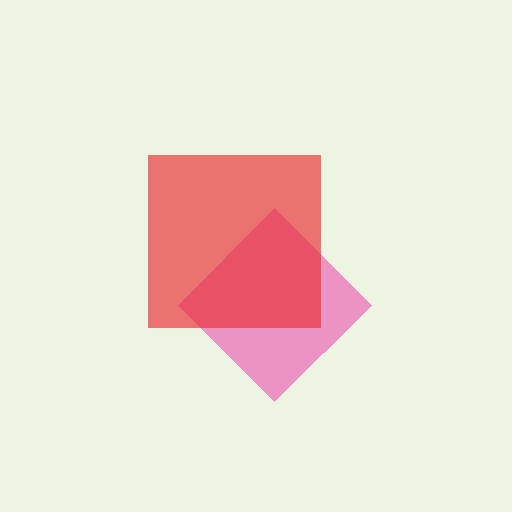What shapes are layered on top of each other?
The layered shapes are: a pink diamond, a red square.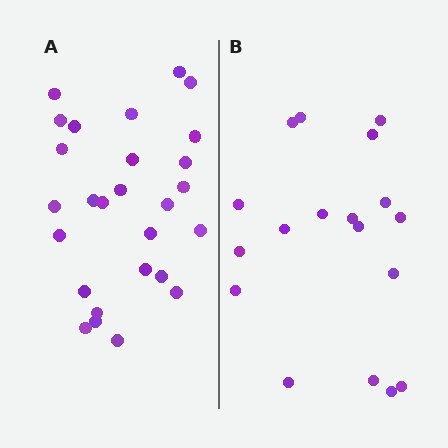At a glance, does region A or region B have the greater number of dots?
Region A (the left region) has more dots.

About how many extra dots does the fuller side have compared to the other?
Region A has roughly 8 or so more dots than region B.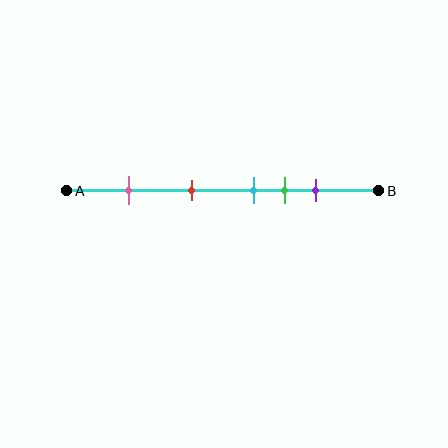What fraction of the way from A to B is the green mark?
The green mark is approximately 70% (0.7) of the way from A to B.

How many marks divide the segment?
There are 5 marks dividing the segment.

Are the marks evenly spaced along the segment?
No, the marks are not evenly spaced.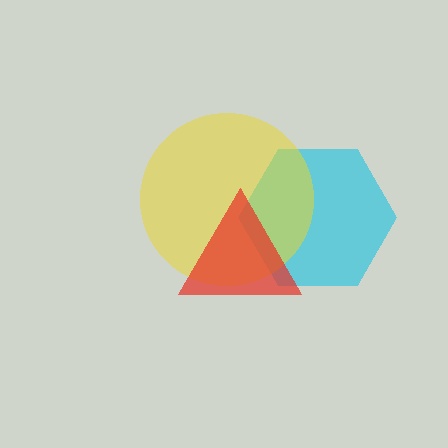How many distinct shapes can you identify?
There are 3 distinct shapes: a cyan hexagon, a yellow circle, a red triangle.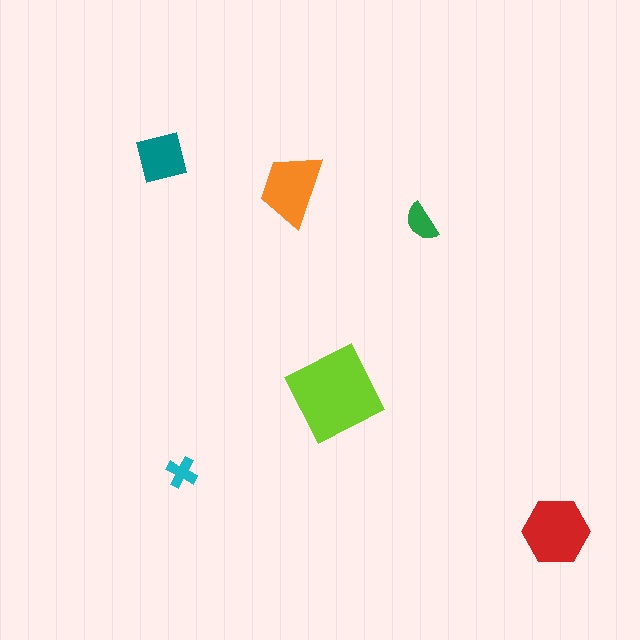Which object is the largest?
The lime square.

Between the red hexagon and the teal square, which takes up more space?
The red hexagon.